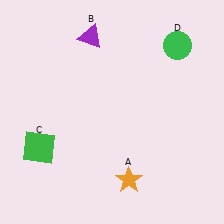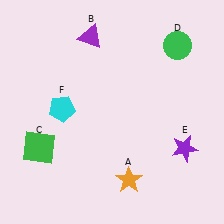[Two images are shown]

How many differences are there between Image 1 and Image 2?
There are 2 differences between the two images.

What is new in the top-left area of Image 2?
A cyan pentagon (F) was added in the top-left area of Image 2.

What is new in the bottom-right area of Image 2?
A purple star (E) was added in the bottom-right area of Image 2.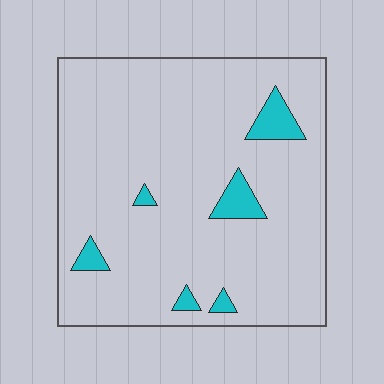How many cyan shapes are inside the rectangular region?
6.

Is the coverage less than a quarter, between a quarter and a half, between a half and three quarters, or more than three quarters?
Less than a quarter.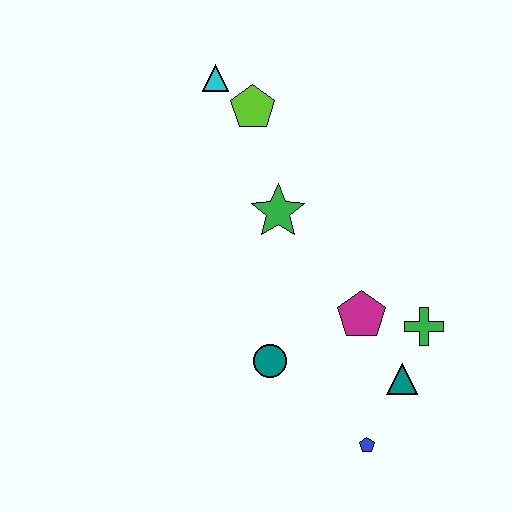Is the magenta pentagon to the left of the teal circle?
No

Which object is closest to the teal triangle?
The green cross is closest to the teal triangle.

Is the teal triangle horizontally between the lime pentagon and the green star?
No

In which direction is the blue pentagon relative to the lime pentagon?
The blue pentagon is below the lime pentagon.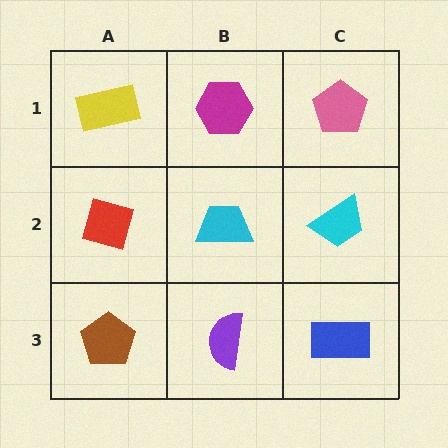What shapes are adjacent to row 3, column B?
A cyan trapezoid (row 2, column B), a brown pentagon (row 3, column A), a blue rectangle (row 3, column C).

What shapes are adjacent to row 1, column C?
A cyan trapezoid (row 2, column C), a magenta hexagon (row 1, column B).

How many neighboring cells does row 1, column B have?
3.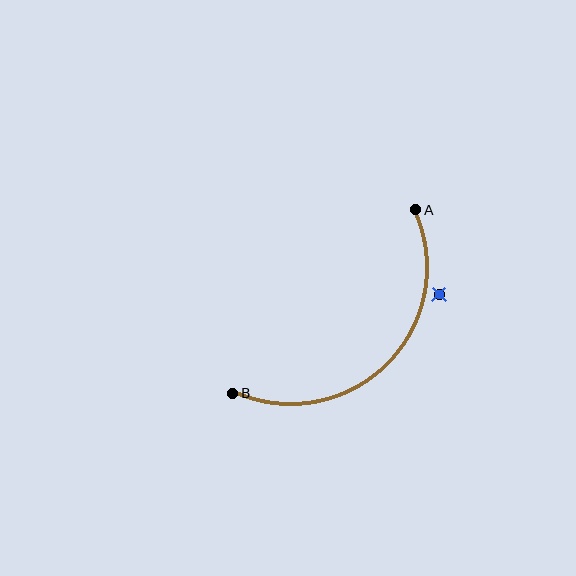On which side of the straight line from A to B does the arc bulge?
The arc bulges below and to the right of the straight line connecting A and B.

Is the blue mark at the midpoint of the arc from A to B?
No — the blue mark does not lie on the arc at all. It sits slightly outside the curve.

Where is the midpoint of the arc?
The arc midpoint is the point on the curve farthest from the straight line joining A and B. It sits below and to the right of that line.